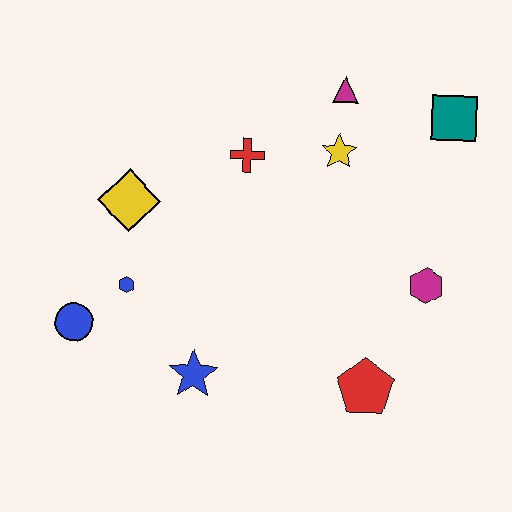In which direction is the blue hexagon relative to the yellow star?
The blue hexagon is to the left of the yellow star.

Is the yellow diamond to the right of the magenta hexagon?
No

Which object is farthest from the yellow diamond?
The teal square is farthest from the yellow diamond.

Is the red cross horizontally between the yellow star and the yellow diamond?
Yes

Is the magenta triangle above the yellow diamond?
Yes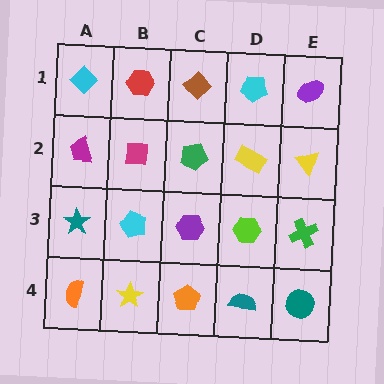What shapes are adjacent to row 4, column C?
A purple hexagon (row 3, column C), a yellow star (row 4, column B), a teal semicircle (row 4, column D).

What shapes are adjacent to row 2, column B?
A red hexagon (row 1, column B), a cyan pentagon (row 3, column B), a magenta trapezoid (row 2, column A), a green pentagon (row 2, column C).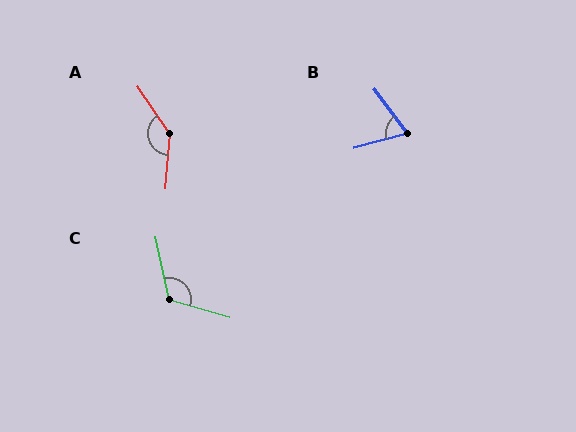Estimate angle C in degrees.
Approximately 119 degrees.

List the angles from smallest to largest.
B (69°), C (119°), A (141°).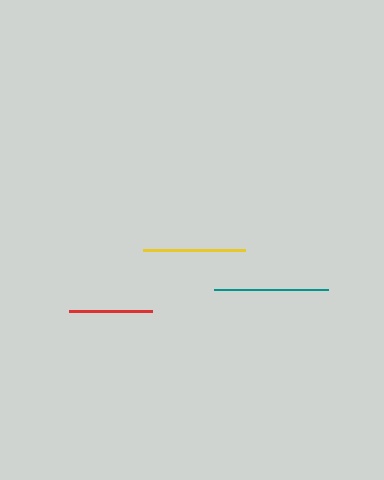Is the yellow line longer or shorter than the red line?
The yellow line is longer than the red line.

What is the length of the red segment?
The red segment is approximately 83 pixels long.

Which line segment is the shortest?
The red line is the shortest at approximately 83 pixels.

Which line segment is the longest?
The teal line is the longest at approximately 114 pixels.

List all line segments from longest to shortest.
From longest to shortest: teal, yellow, red.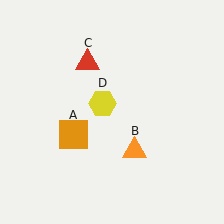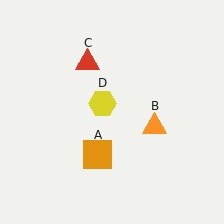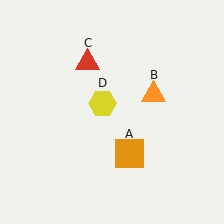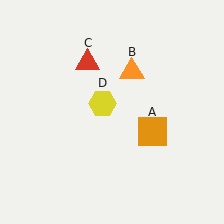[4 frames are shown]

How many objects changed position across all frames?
2 objects changed position: orange square (object A), orange triangle (object B).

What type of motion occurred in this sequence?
The orange square (object A), orange triangle (object B) rotated counterclockwise around the center of the scene.